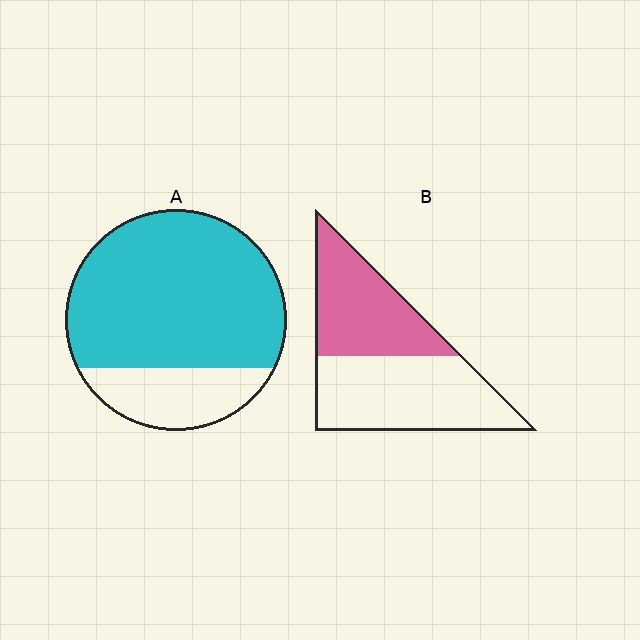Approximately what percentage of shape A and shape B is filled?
A is approximately 75% and B is approximately 45%.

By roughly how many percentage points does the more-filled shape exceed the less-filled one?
By roughly 35 percentage points (A over B).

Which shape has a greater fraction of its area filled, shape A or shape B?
Shape A.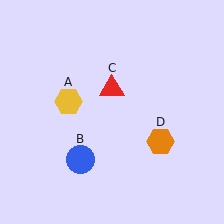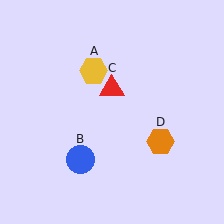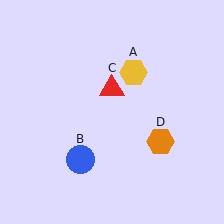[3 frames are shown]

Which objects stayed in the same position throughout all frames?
Blue circle (object B) and red triangle (object C) and orange hexagon (object D) remained stationary.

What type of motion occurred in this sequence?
The yellow hexagon (object A) rotated clockwise around the center of the scene.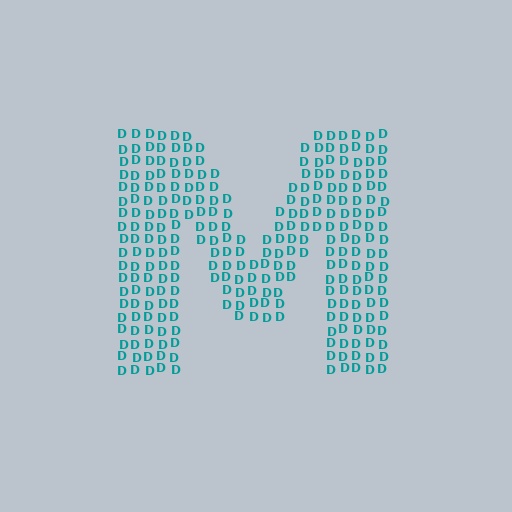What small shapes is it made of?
It is made of small letter D's.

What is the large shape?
The large shape is the letter M.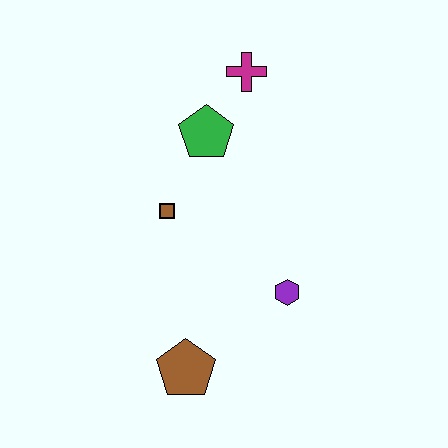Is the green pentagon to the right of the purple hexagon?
No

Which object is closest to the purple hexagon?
The brown pentagon is closest to the purple hexagon.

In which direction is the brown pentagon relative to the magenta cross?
The brown pentagon is below the magenta cross.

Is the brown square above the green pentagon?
No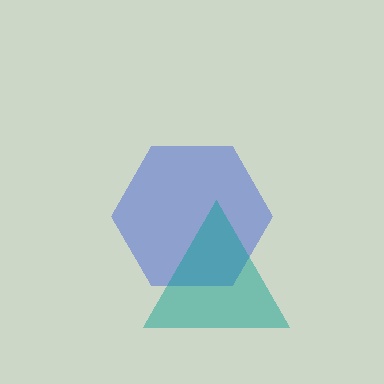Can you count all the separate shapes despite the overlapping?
Yes, there are 2 separate shapes.